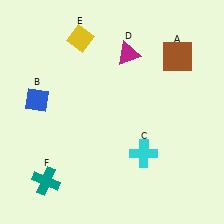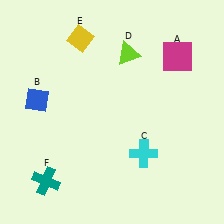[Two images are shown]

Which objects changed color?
A changed from brown to magenta. D changed from magenta to lime.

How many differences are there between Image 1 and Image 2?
There are 2 differences between the two images.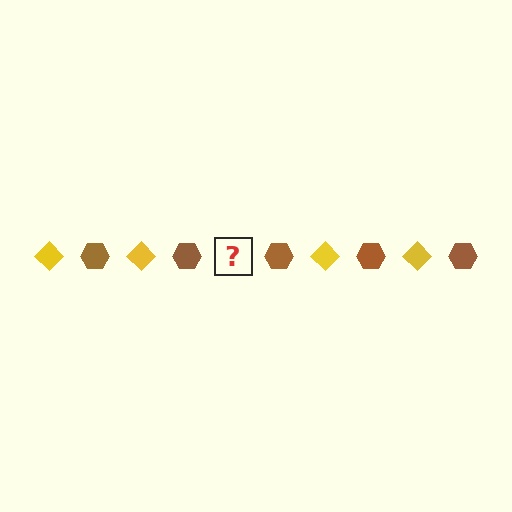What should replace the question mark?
The question mark should be replaced with a yellow diamond.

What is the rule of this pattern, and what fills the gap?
The rule is that the pattern alternates between yellow diamond and brown hexagon. The gap should be filled with a yellow diamond.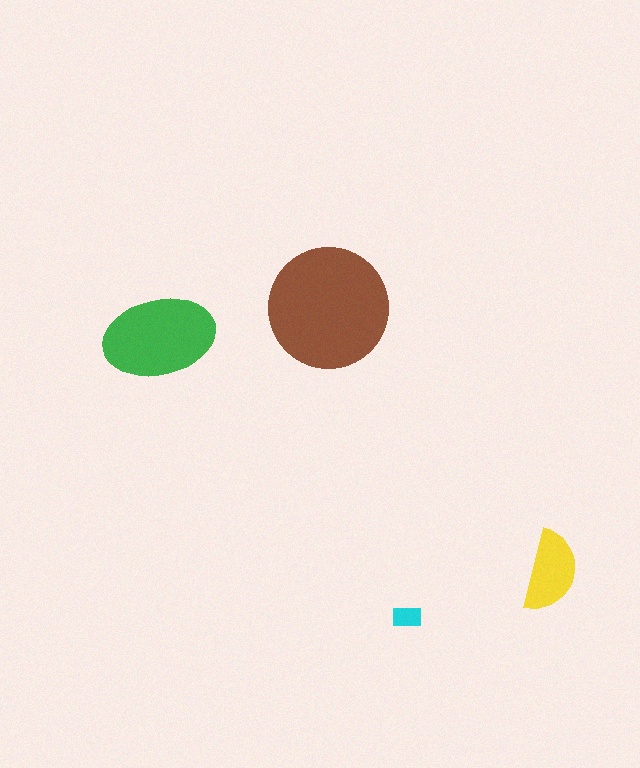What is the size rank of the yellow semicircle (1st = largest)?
3rd.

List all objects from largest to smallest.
The brown circle, the green ellipse, the yellow semicircle, the cyan rectangle.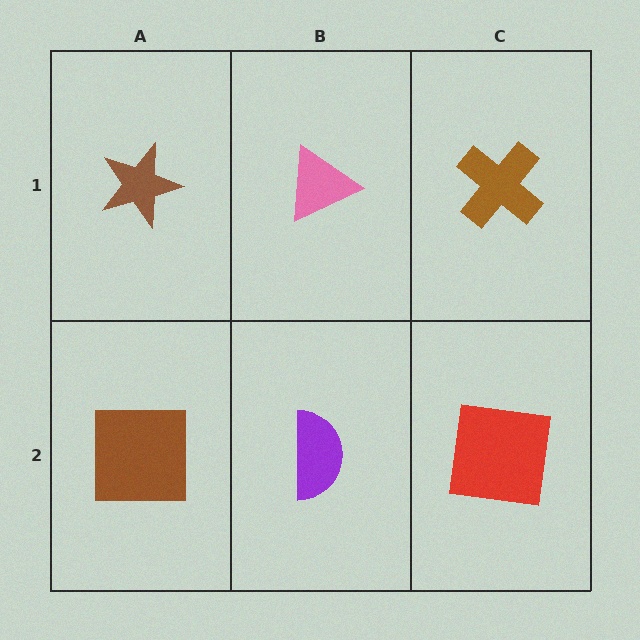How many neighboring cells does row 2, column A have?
2.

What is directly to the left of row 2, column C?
A purple semicircle.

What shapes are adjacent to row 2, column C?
A brown cross (row 1, column C), a purple semicircle (row 2, column B).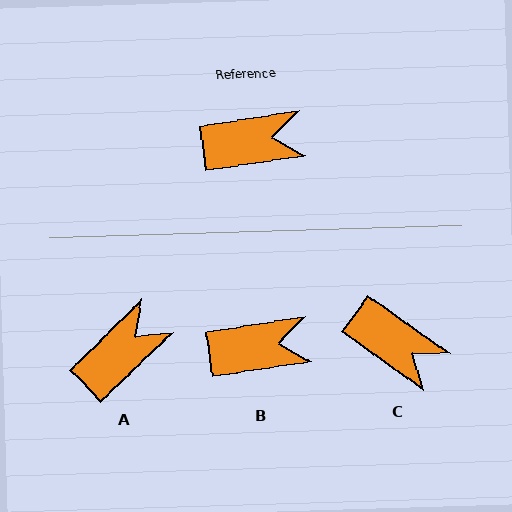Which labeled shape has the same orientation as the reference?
B.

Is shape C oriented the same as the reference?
No, it is off by about 44 degrees.